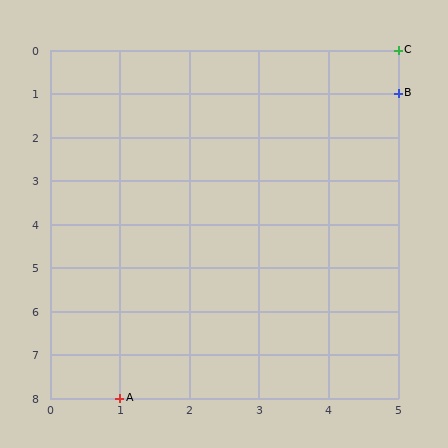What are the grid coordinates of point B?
Point B is at grid coordinates (5, 1).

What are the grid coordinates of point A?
Point A is at grid coordinates (1, 8).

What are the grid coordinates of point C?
Point C is at grid coordinates (5, 0).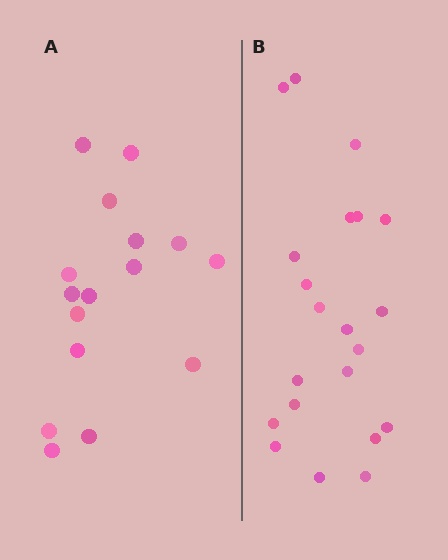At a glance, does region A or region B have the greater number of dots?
Region B (the right region) has more dots.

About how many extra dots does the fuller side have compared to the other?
Region B has about 5 more dots than region A.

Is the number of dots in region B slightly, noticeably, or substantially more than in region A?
Region B has noticeably more, but not dramatically so. The ratio is roughly 1.3 to 1.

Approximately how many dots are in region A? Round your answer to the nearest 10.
About 20 dots. (The exact count is 16, which rounds to 20.)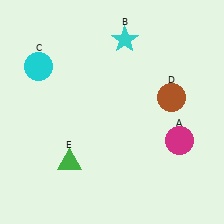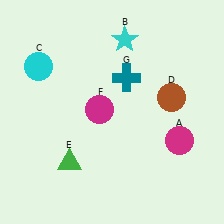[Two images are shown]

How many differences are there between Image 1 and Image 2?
There are 2 differences between the two images.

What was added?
A magenta circle (F), a teal cross (G) were added in Image 2.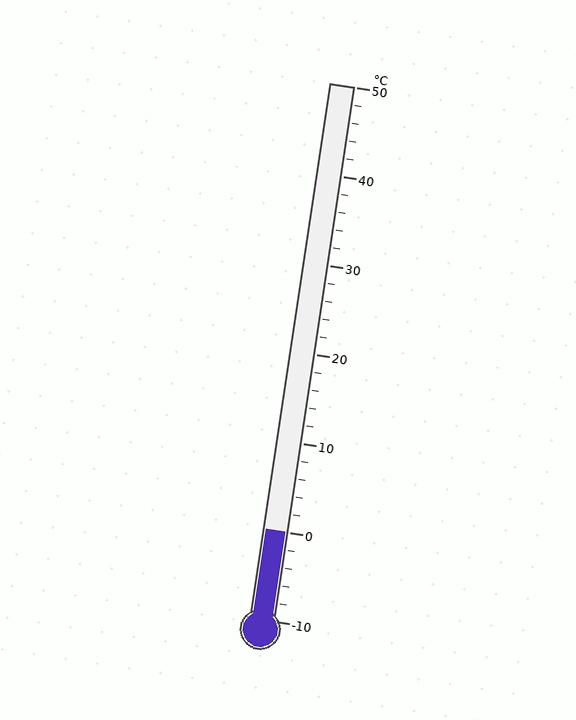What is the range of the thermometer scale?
The thermometer scale ranges from -10°C to 50°C.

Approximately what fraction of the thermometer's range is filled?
The thermometer is filled to approximately 15% of its range.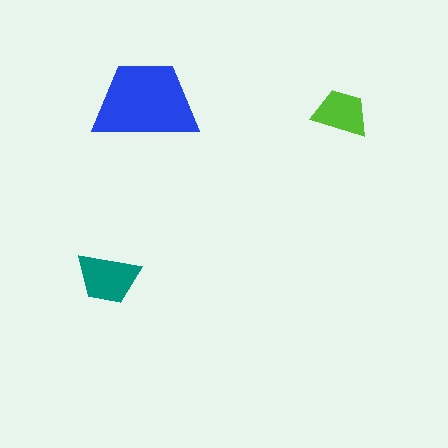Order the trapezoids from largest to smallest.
the blue one, the teal one, the lime one.